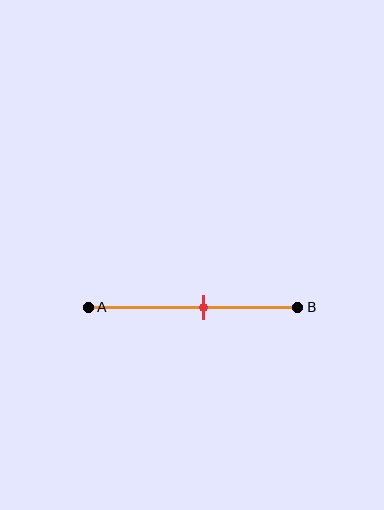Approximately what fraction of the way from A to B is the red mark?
The red mark is approximately 55% of the way from A to B.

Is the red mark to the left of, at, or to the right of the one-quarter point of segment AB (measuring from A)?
The red mark is to the right of the one-quarter point of segment AB.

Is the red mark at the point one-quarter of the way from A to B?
No, the mark is at about 55% from A, not at the 25% one-quarter point.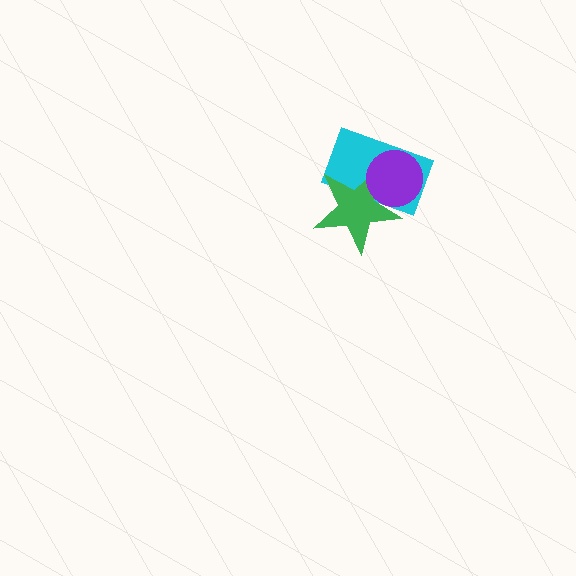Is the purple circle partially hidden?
No, no other shape covers it.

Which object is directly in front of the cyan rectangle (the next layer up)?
The green star is directly in front of the cyan rectangle.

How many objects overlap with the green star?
2 objects overlap with the green star.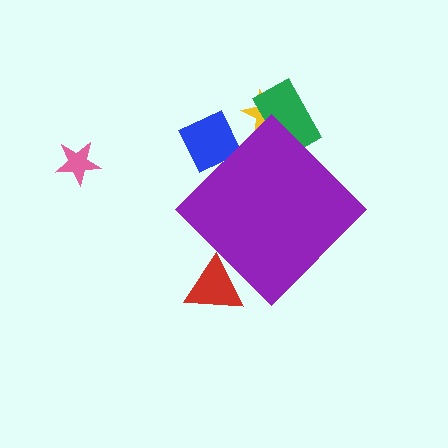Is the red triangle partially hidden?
Yes, the red triangle is partially hidden behind the purple diamond.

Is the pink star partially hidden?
No, the pink star is fully visible.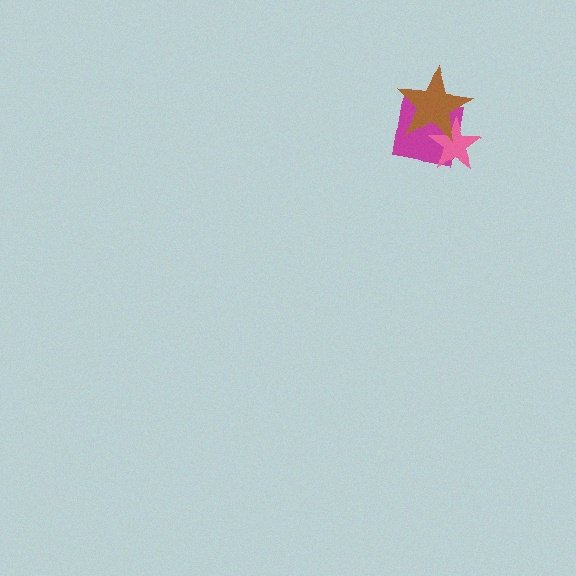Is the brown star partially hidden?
No, no other shape covers it.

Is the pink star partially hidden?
Yes, it is partially covered by another shape.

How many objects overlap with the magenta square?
2 objects overlap with the magenta square.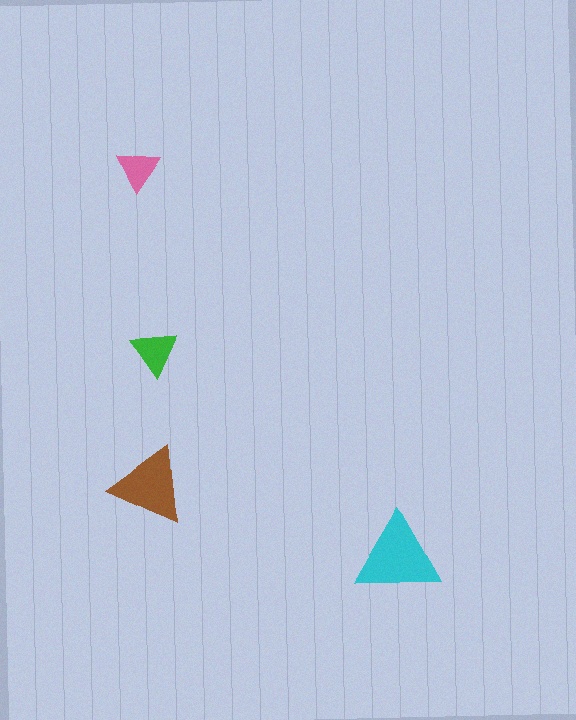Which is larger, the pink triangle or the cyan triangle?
The cyan one.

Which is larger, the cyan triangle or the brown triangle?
The cyan one.